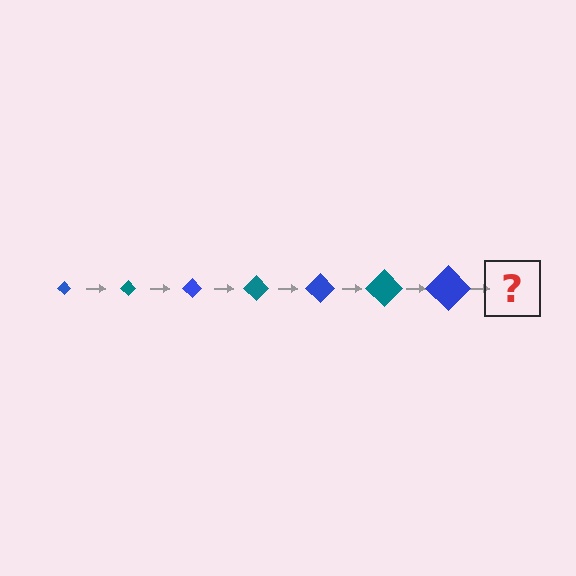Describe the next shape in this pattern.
It should be a teal diamond, larger than the previous one.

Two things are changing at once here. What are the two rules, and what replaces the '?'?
The two rules are that the diamond grows larger each step and the color cycles through blue and teal. The '?' should be a teal diamond, larger than the previous one.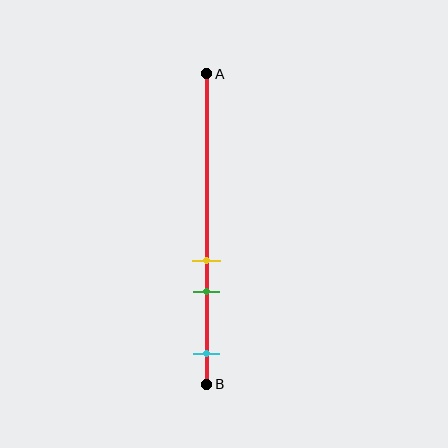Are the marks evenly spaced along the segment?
No, the marks are not evenly spaced.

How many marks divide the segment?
There are 3 marks dividing the segment.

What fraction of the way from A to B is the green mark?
The green mark is approximately 70% (0.7) of the way from A to B.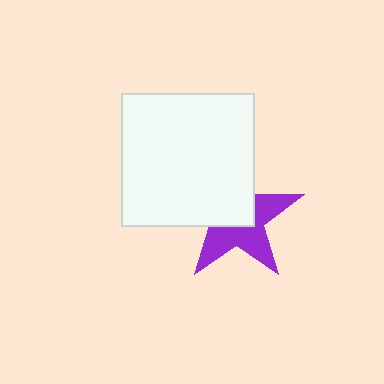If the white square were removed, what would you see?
You would see the complete purple star.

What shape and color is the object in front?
The object in front is a white square.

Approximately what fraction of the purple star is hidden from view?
Roughly 50% of the purple star is hidden behind the white square.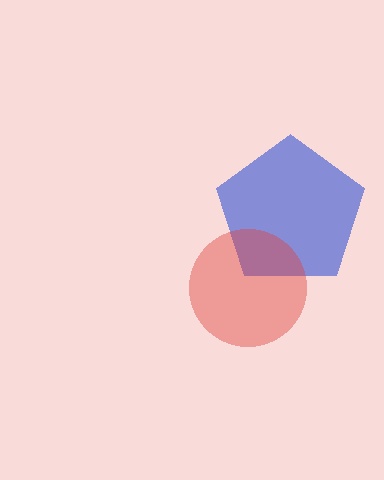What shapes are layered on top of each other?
The layered shapes are: a blue pentagon, a red circle.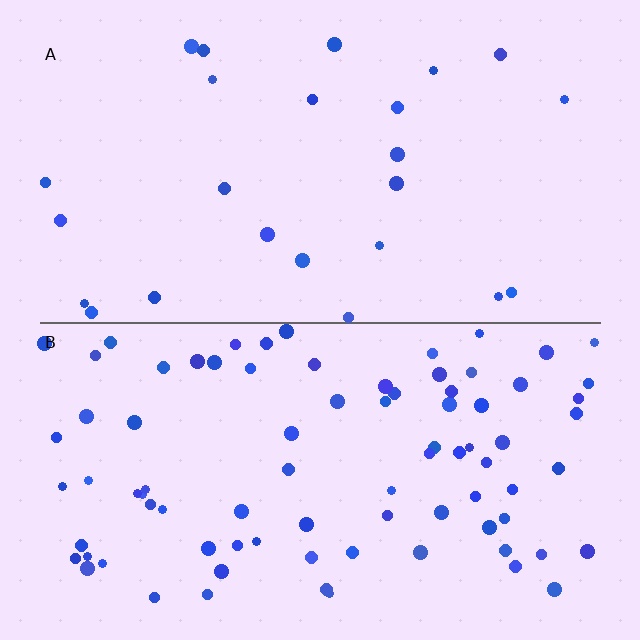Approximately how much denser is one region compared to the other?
Approximately 3.5× — region B over region A.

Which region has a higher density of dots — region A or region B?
B (the bottom).